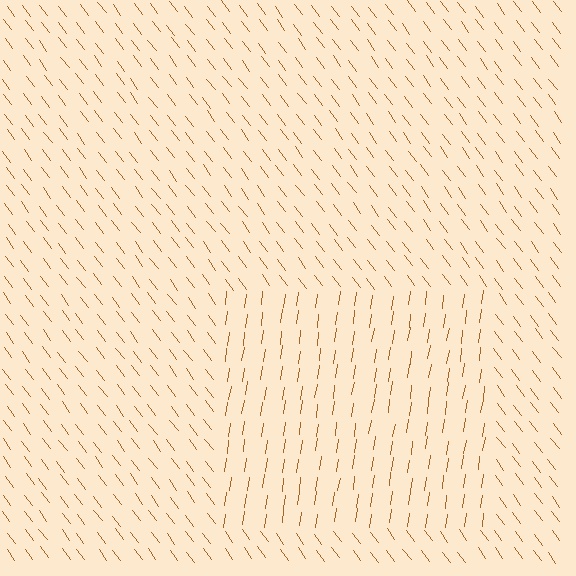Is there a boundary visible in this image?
Yes, there is a texture boundary formed by a change in line orientation.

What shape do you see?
I see a rectangle.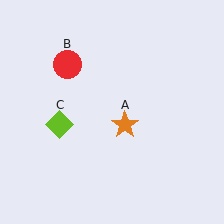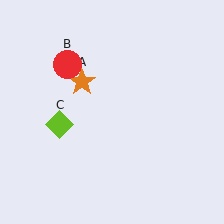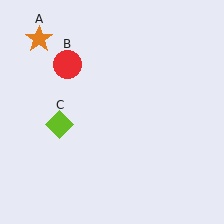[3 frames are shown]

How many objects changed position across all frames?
1 object changed position: orange star (object A).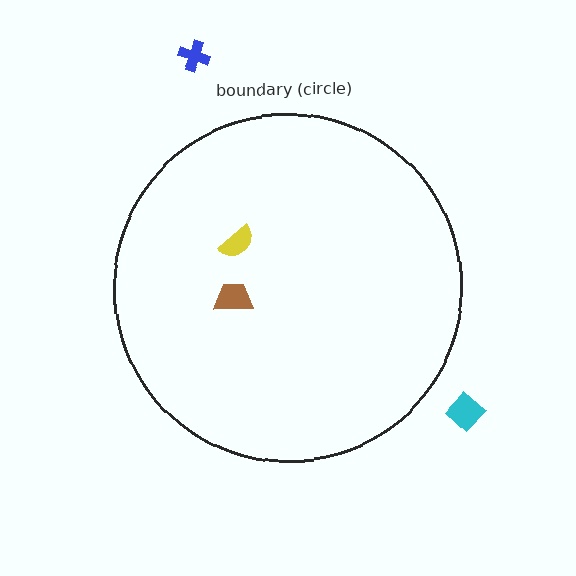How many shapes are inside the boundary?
2 inside, 2 outside.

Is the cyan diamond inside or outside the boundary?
Outside.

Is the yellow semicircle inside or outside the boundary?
Inside.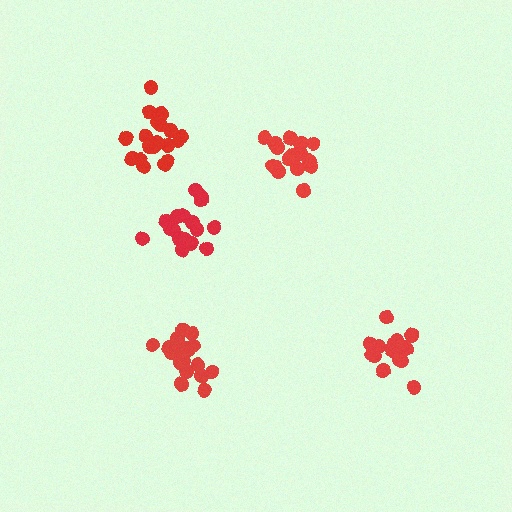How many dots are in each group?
Group 1: 21 dots, Group 2: 18 dots, Group 3: 16 dots, Group 4: 19 dots, Group 5: 18 dots (92 total).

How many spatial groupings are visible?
There are 5 spatial groupings.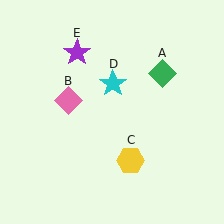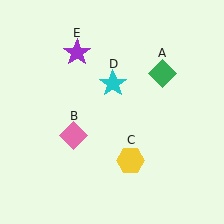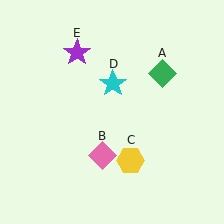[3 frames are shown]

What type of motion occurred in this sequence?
The pink diamond (object B) rotated counterclockwise around the center of the scene.